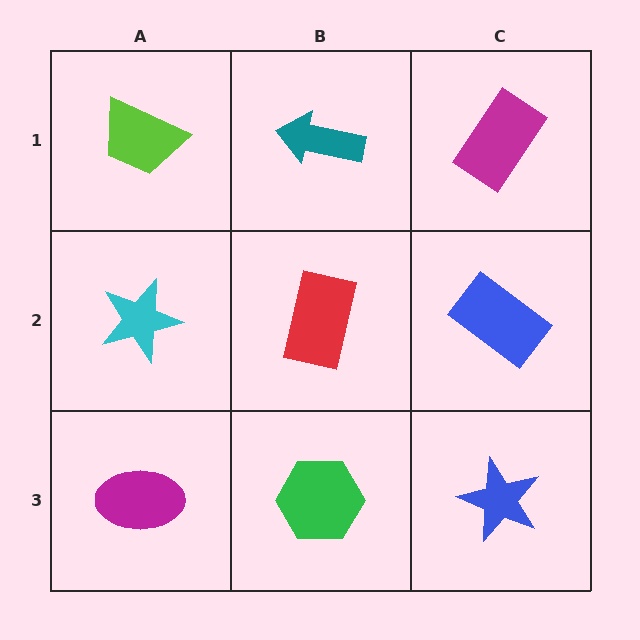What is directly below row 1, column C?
A blue rectangle.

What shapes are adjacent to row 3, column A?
A cyan star (row 2, column A), a green hexagon (row 3, column B).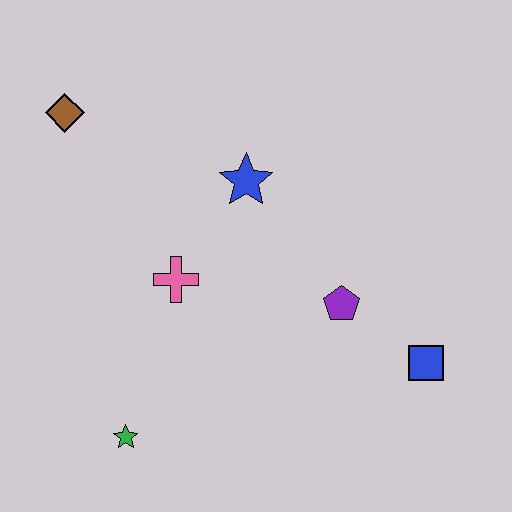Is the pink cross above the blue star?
No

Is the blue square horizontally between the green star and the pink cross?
No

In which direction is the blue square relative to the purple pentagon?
The blue square is to the right of the purple pentagon.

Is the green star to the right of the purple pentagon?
No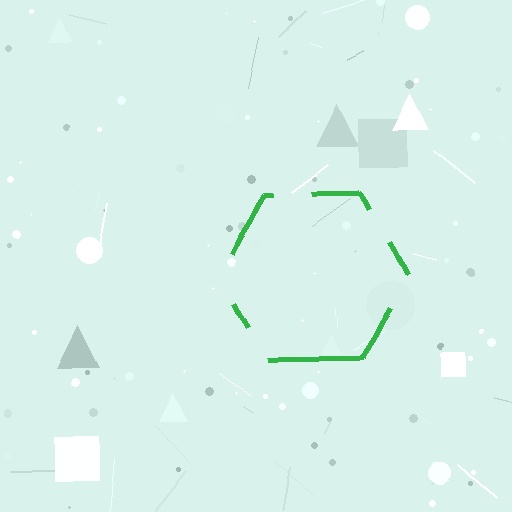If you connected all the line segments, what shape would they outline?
They would outline a hexagon.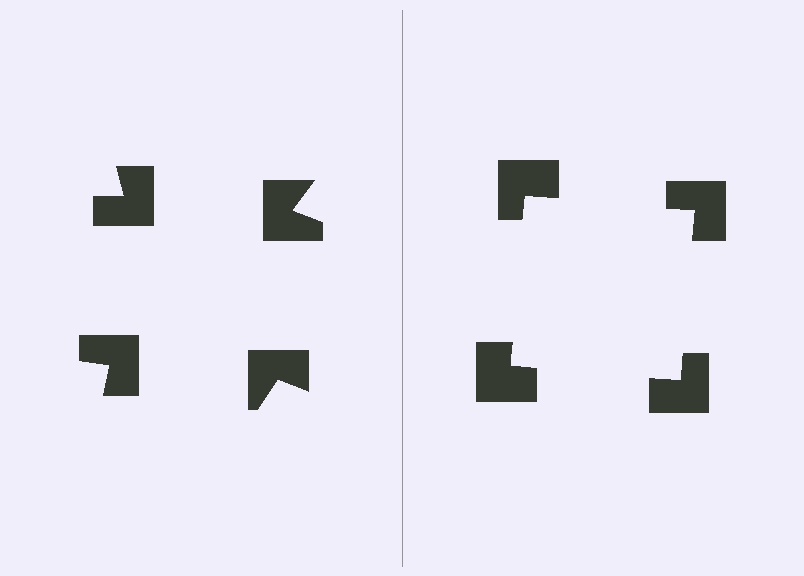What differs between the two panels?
The notched squares are positioned identically on both sides; only the wedge orientations differ. On the right they align to a square; on the left they are misaligned.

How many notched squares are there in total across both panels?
8 — 4 on each side.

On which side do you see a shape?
An illusory square appears on the right side. On the left side the wedge cuts are rotated, so no coherent shape forms.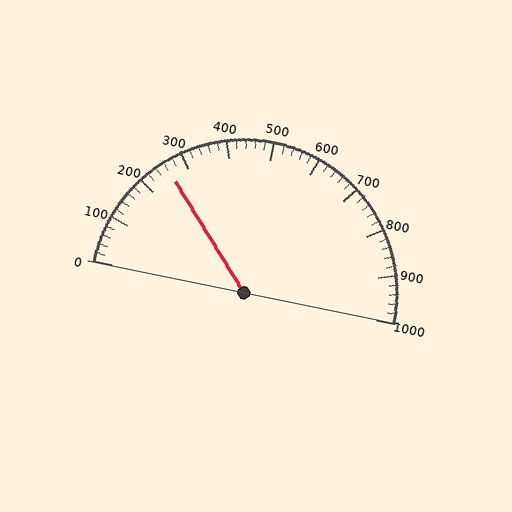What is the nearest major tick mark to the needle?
The nearest major tick mark is 300.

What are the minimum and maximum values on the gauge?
The gauge ranges from 0 to 1000.